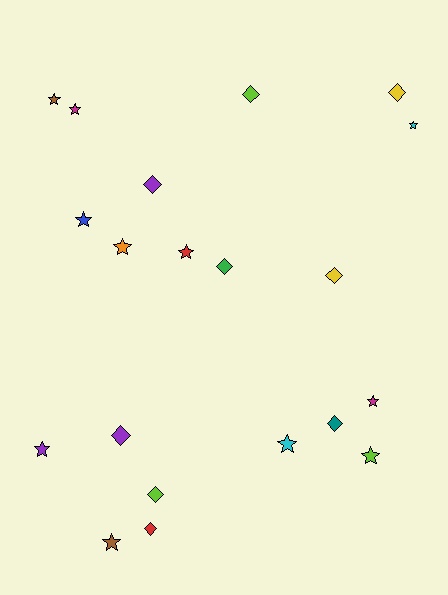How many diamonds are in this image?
There are 9 diamonds.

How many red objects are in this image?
There are 2 red objects.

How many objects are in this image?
There are 20 objects.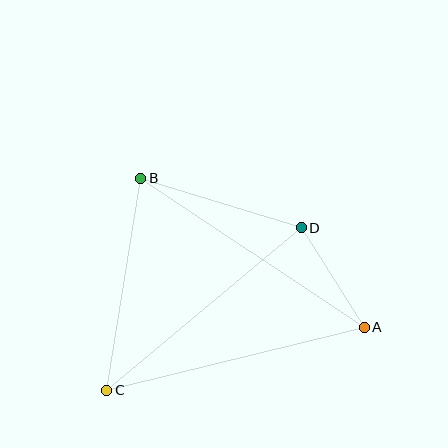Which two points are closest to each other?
Points A and D are closest to each other.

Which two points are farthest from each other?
Points A and B are farthest from each other.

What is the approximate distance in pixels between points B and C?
The distance between B and C is approximately 215 pixels.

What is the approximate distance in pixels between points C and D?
The distance between C and D is approximately 253 pixels.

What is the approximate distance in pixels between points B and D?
The distance between B and D is approximately 168 pixels.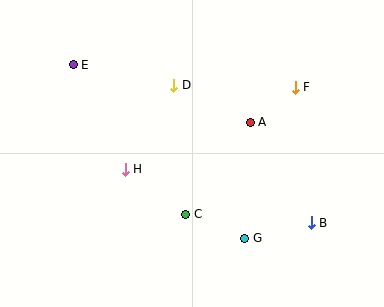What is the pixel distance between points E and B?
The distance between E and B is 286 pixels.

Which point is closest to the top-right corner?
Point F is closest to the top-right corner.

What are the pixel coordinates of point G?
Point G is at (245, 238).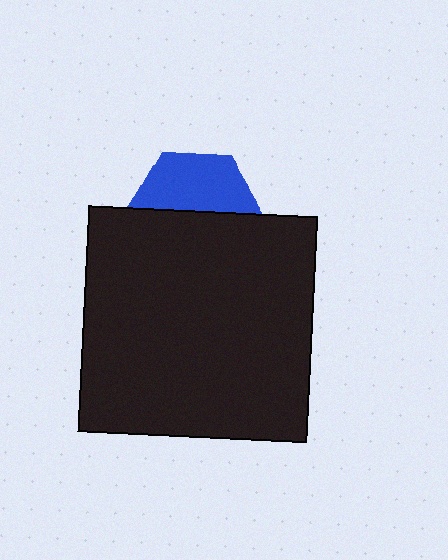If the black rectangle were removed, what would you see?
You would see the complete blue hexagon.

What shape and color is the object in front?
The object in front is a black rectangle.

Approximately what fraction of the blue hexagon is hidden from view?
Roughly 54% of the blue hexagon is hidden behind the black rectangle.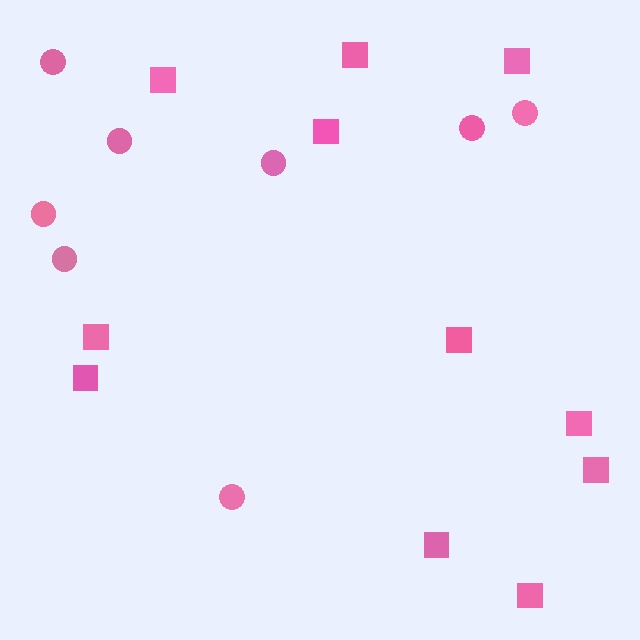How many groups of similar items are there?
There are 2 groups: one group of squares (11) and one group of circles (8).